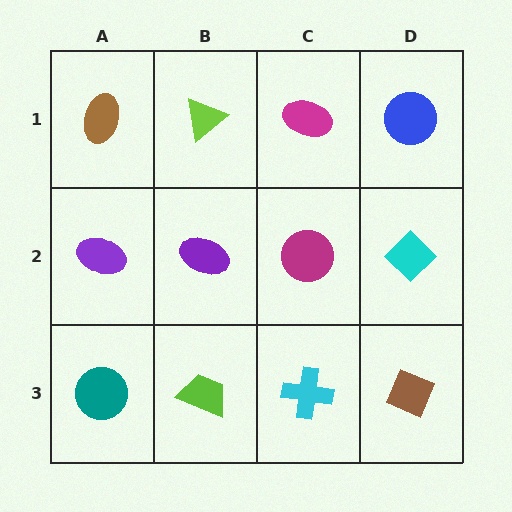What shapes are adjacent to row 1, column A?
A purple ellipse (row 2, column A), a lime triangle (row 1, column B).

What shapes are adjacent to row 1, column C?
A magenta circle (row 2, column C), a lime triangle (row 1, column B), a blue circle (row 1, column D).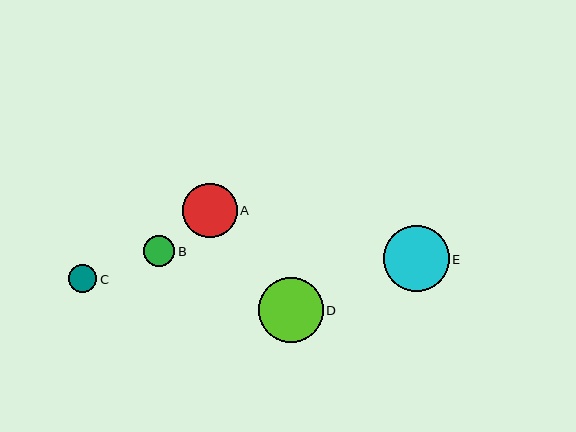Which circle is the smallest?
Circle C is the smallest with a size of approximately 28 pixels.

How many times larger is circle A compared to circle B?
Circle A is approximately 1.8 times the size of circle B.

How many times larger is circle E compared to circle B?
Circle E is approximately 2.1 times the size of circle B.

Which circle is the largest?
Circle E is the largest with a size of approximately 66 pixels.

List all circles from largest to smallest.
From largest to smallest: E, D, A, B, C.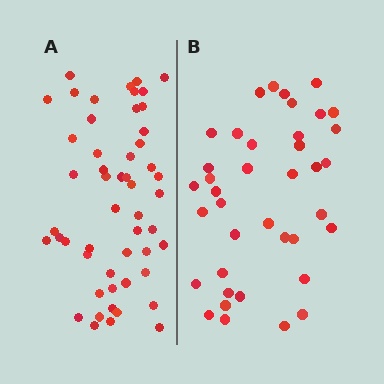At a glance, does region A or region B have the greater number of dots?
Region A (the left region) has more dots.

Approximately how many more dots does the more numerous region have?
Region A has approximately 15 more dots than region B.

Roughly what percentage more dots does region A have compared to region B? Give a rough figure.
About 35% more.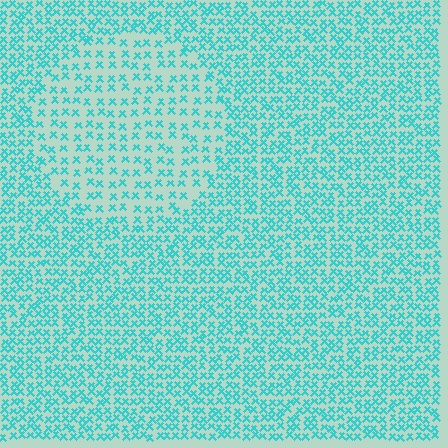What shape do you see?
I see a circle.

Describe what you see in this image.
The image contains small cyan elements arranged at two different densities. A circle-shaped region is visible where the elements are less densely packed than the surrounding area.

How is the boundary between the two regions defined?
The boundary is defined by a change in element density (approximately 1.9x ratio). All elements are the same color, size, and shape.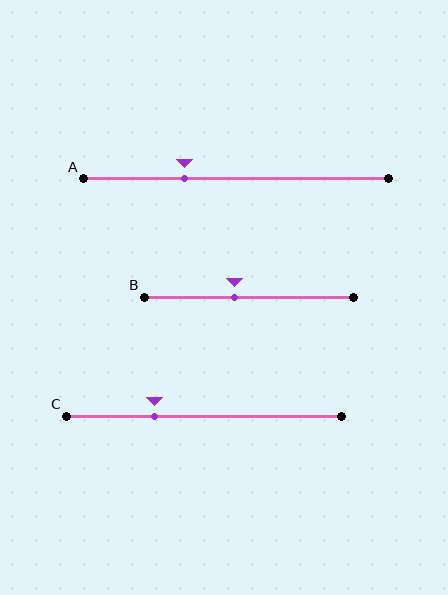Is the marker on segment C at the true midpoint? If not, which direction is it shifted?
No, the marker on segment C is shifted to the left by about 18% of the segment length.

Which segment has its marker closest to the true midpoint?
Segment B has its marker closest to the true midpoint.